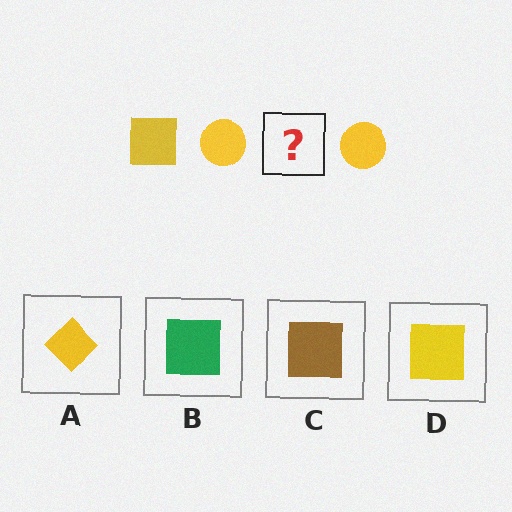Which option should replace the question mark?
Option D.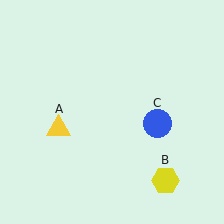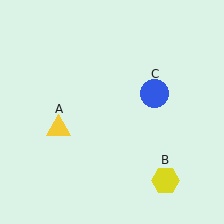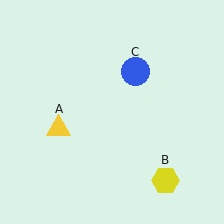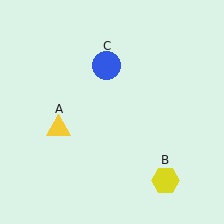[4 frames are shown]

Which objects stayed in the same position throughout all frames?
Yellow triangle (object A) and yellow hexagon (object B) remained stationary.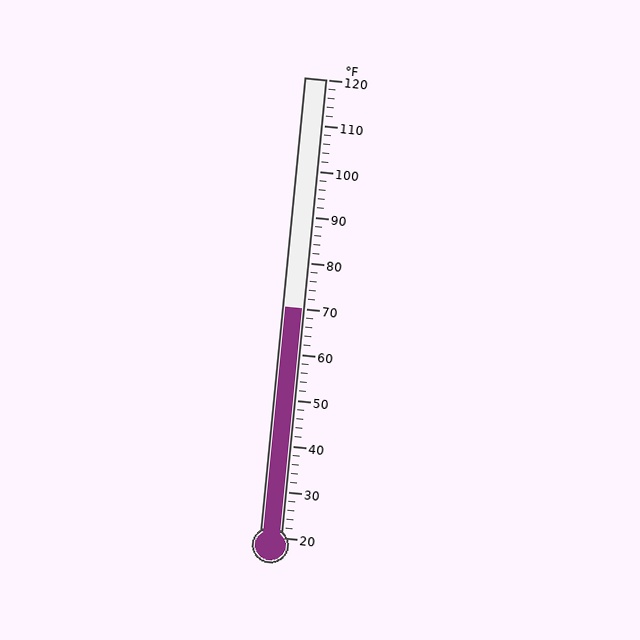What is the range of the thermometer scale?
The thermometer scale ranges from 20°F to 120°F.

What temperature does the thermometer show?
The thermometer shows approximately 70°F.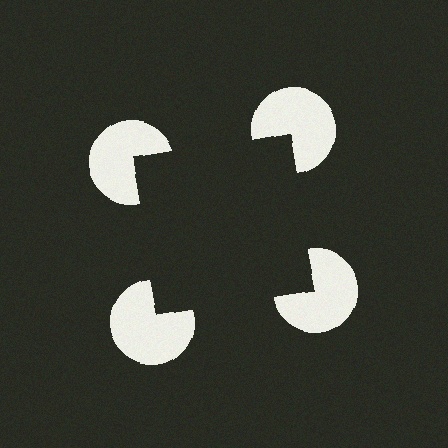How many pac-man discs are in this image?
There are 4 — one at each vertex of the illusory square.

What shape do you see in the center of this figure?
An illusory square — its edges are inferred from the aligned wedge cuts in the pac-man discs, not physically drawn.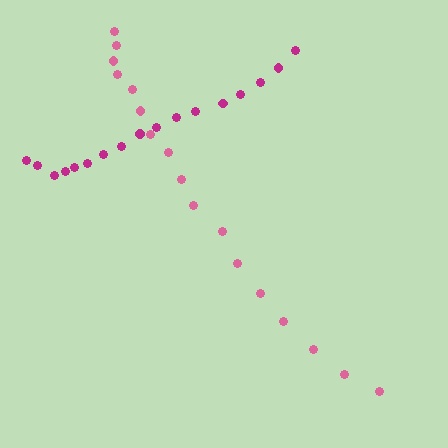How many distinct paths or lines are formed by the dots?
There are 2 distinct paths.